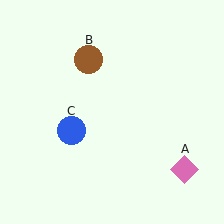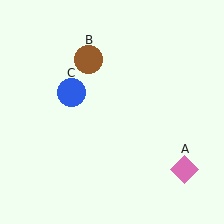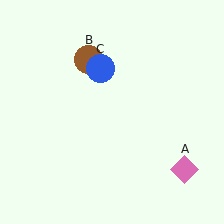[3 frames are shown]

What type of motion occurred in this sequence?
The blue circle (object C) rotated clockwise around the center of the scene.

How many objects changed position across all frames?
1 object changed position: blue circle (object C).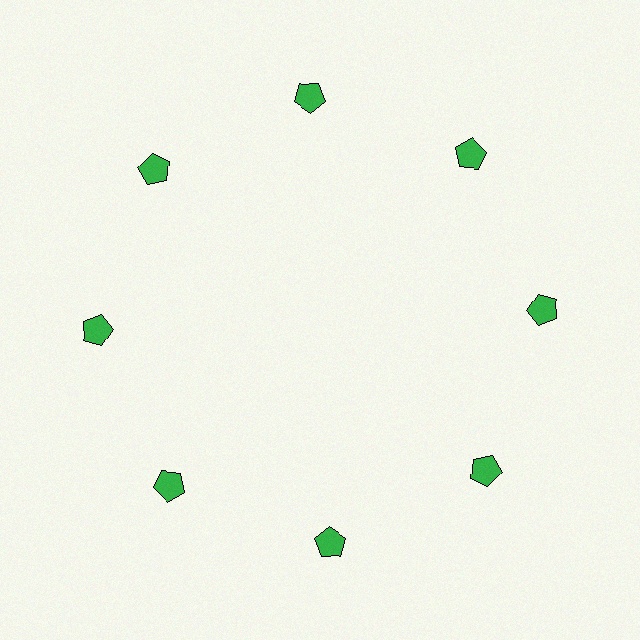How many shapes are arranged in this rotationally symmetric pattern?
There are 8 shapes, arranged in 8 groups of 1.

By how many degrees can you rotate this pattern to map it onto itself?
The pattern maps onto itself every 45 degrees of rotation.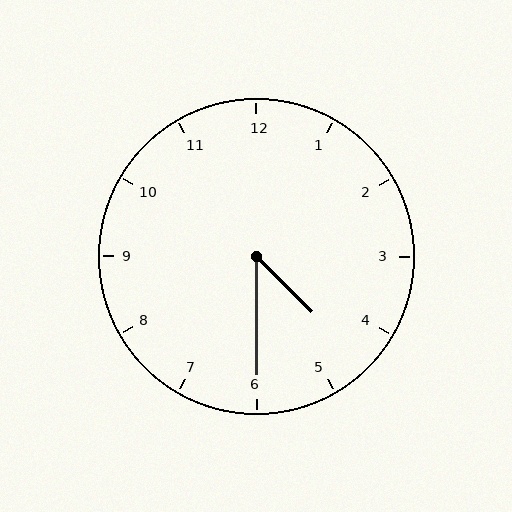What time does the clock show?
4:30.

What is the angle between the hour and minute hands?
Approximately 45 degrees.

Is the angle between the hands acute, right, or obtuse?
It is acute.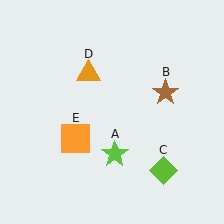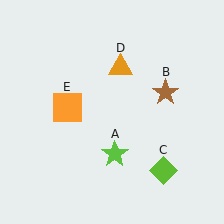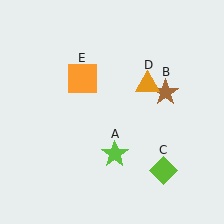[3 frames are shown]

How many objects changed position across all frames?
2 objects changed position: orange triangle (object D), orange square (object E).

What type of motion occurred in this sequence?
The orange triangle (object D), orange square (object E) rotated clockwise around the center of the scene.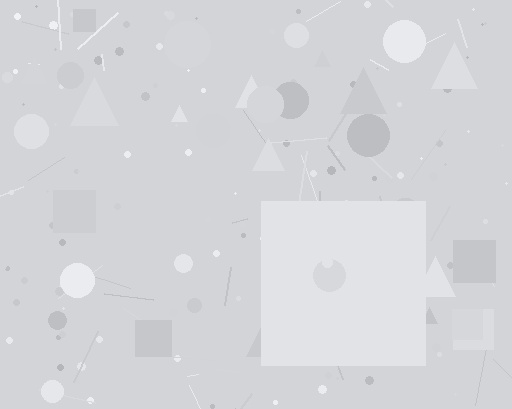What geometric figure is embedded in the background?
A square is embedded in the background.